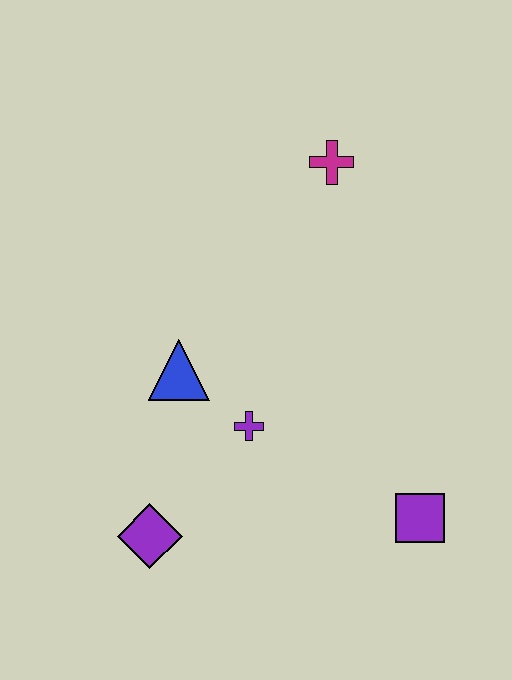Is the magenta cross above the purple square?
Yes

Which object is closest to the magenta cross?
The blue triangle is closest to the magenta cross.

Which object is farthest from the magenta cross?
The purple diamond is farthest from the magenta cross.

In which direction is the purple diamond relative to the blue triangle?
The purple diamond is below the blue triangle.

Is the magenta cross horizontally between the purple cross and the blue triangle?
No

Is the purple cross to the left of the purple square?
Yes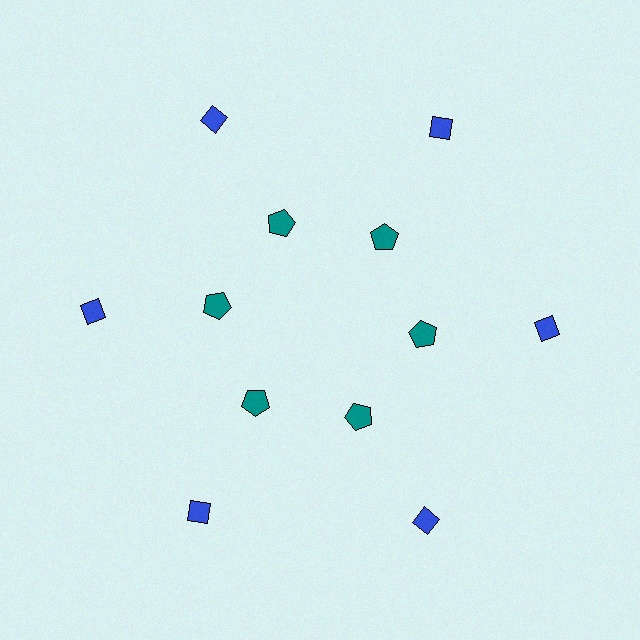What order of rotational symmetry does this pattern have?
This pattern has 6-fold rotational symmetry.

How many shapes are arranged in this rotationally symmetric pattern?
There are 12 shapes, arranged in 6 groups of 2.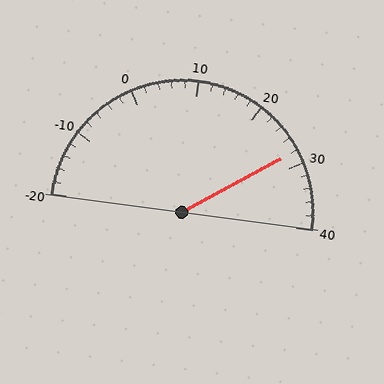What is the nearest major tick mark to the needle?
The nearest major tick mark is 30.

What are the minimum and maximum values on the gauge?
The gauge ranges from -20 to 40.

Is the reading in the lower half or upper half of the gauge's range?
The reading is in the upper half of the range (-20 to 40).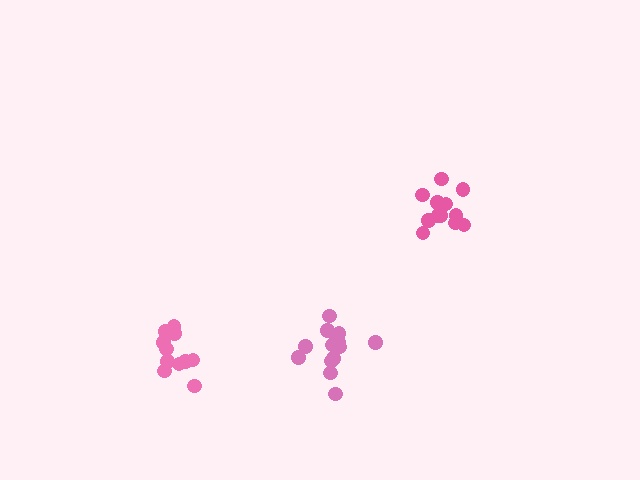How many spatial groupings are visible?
There are 3 spatial groupings.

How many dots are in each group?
Group 1: 14 dots, Group 2: 11 dots, Group 3: 12 dots (37 total).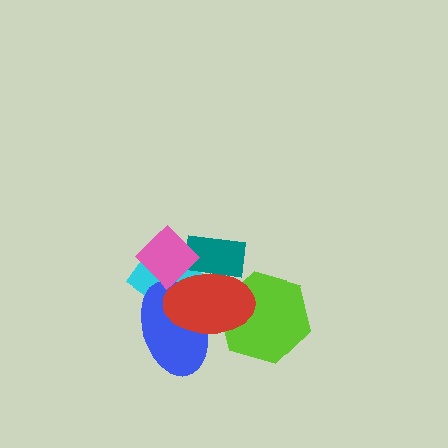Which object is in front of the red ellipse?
The pink diamond is in front of the red ellipse.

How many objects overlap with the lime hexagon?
1 object overlaps with the lime hexagon.